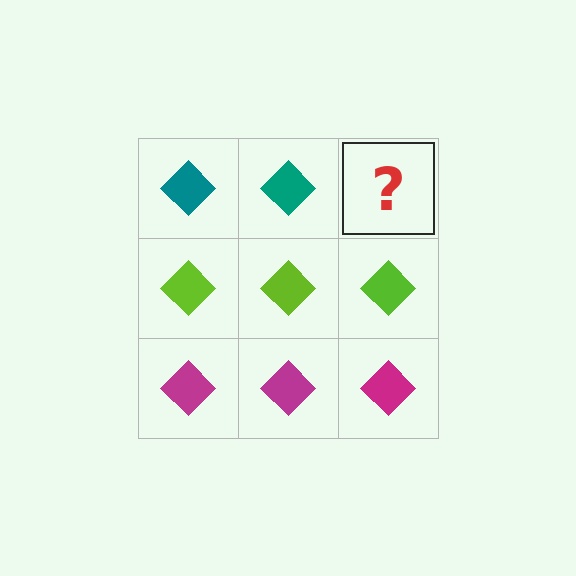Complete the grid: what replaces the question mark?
The question mark should be replaced with a teal diamond.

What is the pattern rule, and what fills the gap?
The rule is that each row has a consistent color. The gap should be filled with a teal diamond.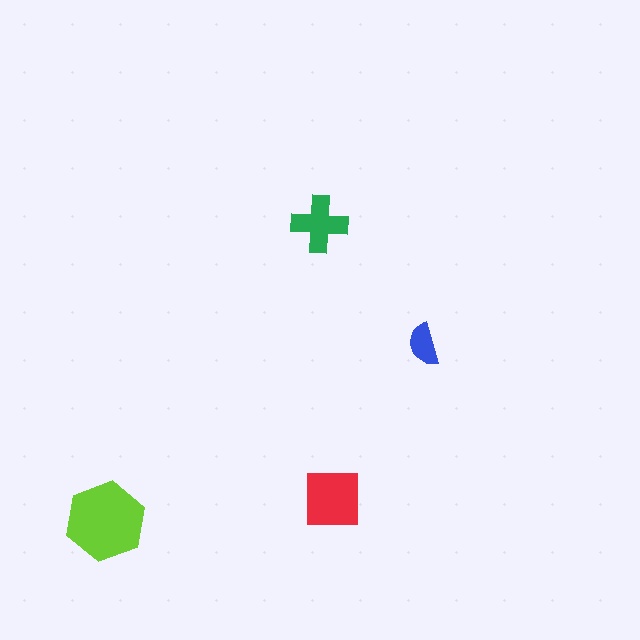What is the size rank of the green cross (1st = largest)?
3rd.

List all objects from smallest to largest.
The blue semicircle, the green cross, the red square, the lime hexagon.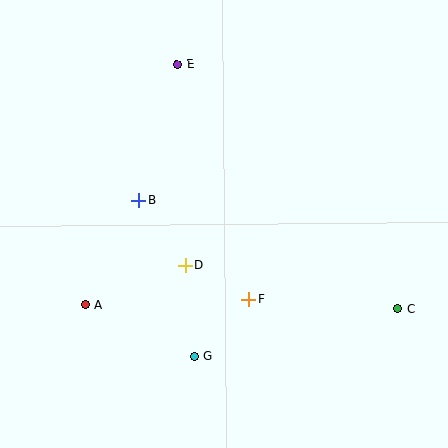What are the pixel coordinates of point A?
Point A is at (85, 305).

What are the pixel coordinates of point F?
Point F is at (249, 299).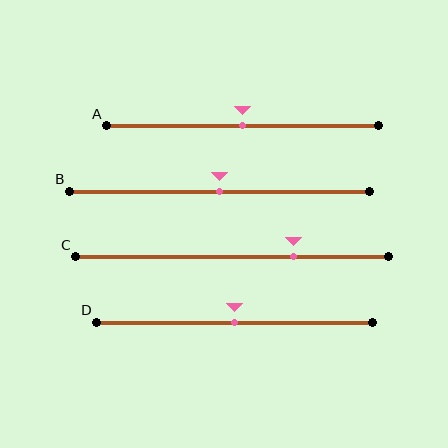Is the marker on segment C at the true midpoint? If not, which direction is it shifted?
No, the marker on segment C is shifted to the right by about 20% of the segment length.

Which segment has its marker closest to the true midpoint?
Segment A has its marker closest to the true midpoint.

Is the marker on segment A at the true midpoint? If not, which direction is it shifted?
Yes, the marker on segment A is at the true midpoint.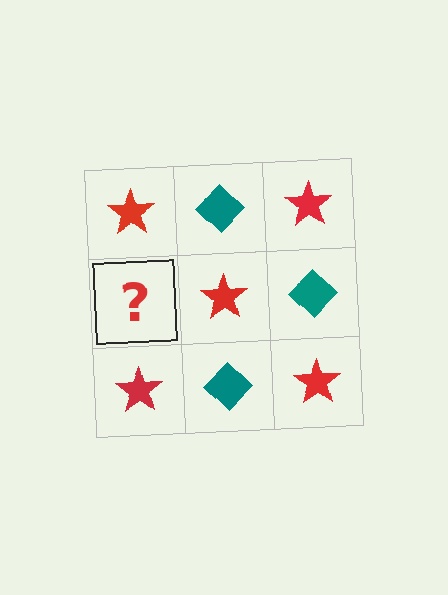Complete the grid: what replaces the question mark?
The question mark should be replaced with a teal diamond.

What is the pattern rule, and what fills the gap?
The rule is that it alternates red star and teal diamond in a checkerboard pattern. The gap should be filled with a teal diamond.